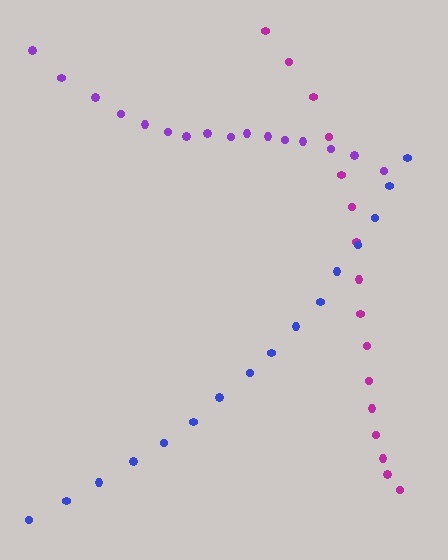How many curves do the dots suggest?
There are 3 distinct paths.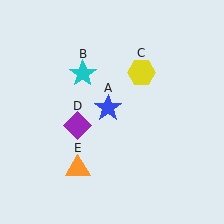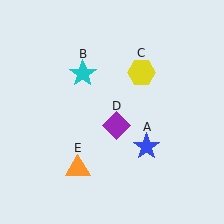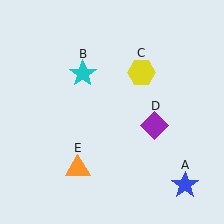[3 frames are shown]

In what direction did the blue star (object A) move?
The blue star (object A) moved down and to the right.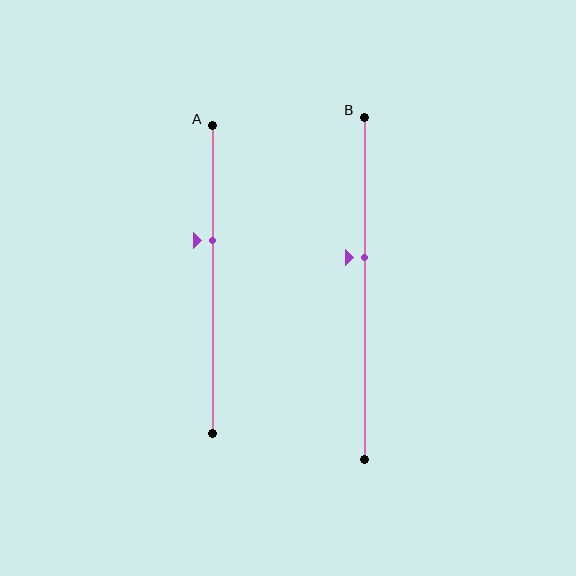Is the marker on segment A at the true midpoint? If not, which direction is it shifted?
No, the marker on segment A is shifted upward by about 13% of the segment length.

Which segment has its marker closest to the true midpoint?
Segment B has its marker closest to the true midpoint.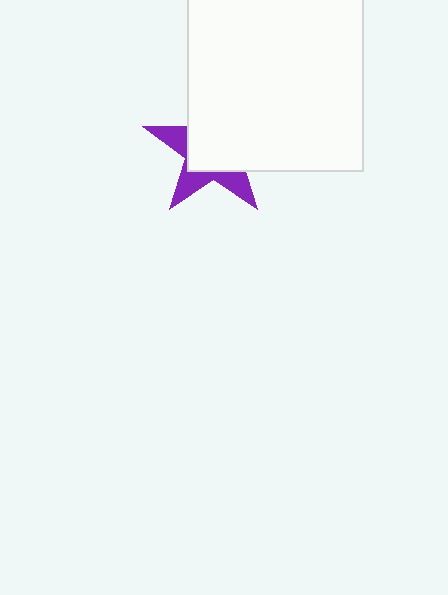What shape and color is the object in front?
The object in front is a white rectangle.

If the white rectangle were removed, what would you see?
You would see the complete purple star.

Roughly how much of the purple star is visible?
A small part of it is visible (roughly 37%).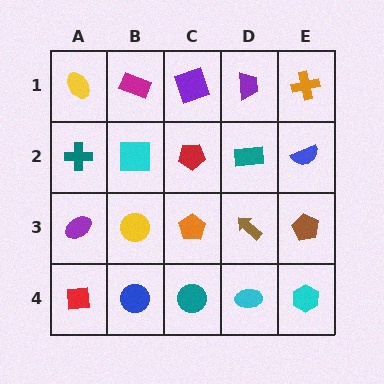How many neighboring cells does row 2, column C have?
4.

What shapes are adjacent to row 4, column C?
An orange pentagon (row 3, column C), a blue circle (row 4, column B), a cyan ellipse (row 4, column D).